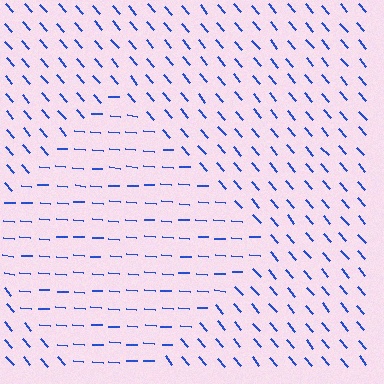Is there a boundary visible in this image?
Yes, there is a texture boundary formed by a change in line orientation.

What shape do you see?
I see a diamond.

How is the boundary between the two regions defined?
The boundary is defined purely by a change in line orientation (approximately 45 degrees difference). All lines are the same color and thickness.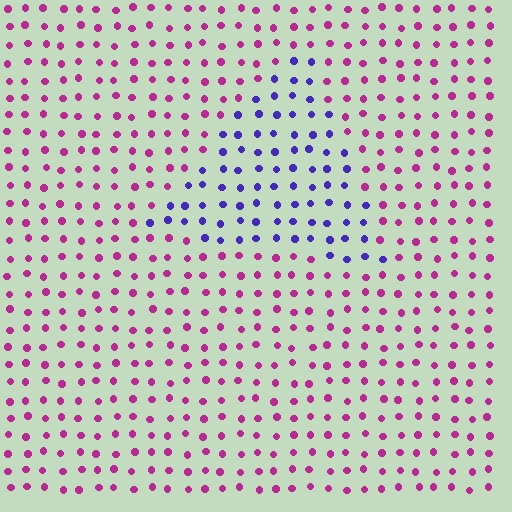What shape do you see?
I see a triangle.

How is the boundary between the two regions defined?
The boundary is defined purely by a slight shift in hue (about 63 degrees). Spacing, size, and orientation are identical on both sides.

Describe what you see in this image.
The image is filled with small magenta elements in a uniform arrangement. A triangle-shaped region is visible where the elements are tinted to a slightly different hue, forming a subtle color boundary.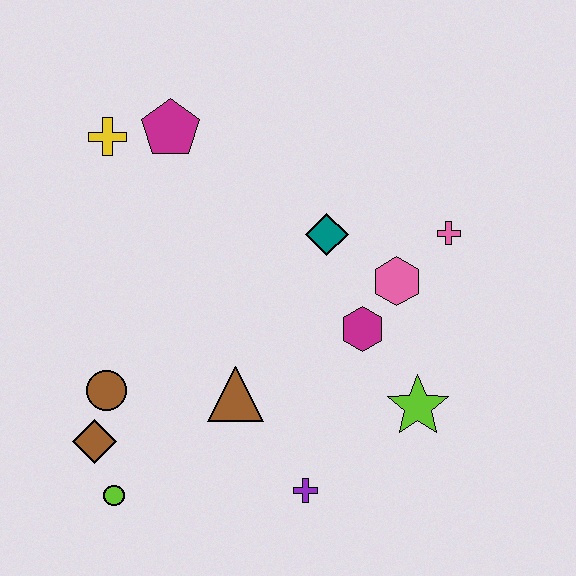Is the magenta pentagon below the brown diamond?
No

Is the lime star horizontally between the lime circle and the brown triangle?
No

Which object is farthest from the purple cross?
The yellow cross is farthest from the purple cross.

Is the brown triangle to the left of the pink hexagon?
Yes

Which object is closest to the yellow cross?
The magenta pentagon is closest to the yellow cross.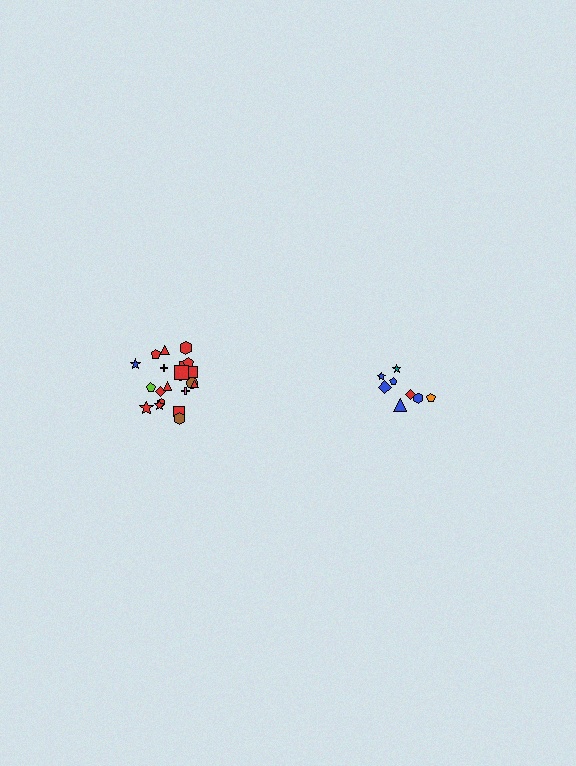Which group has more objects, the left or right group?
The left group.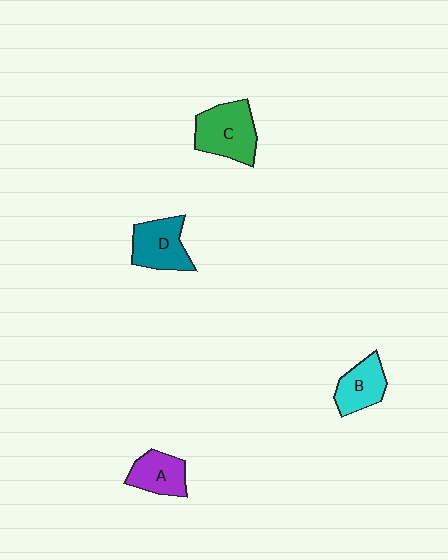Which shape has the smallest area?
Shape A (purple).